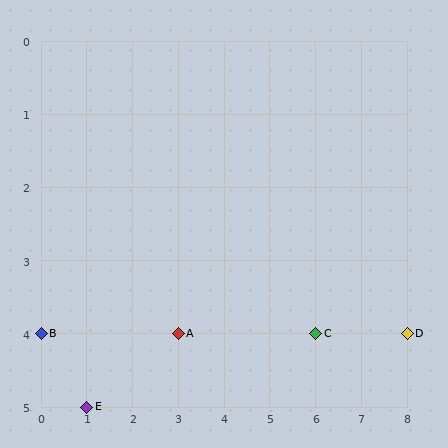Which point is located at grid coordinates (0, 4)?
Point B is at (0, 4).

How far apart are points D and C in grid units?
Points D and C are 2 columns apart.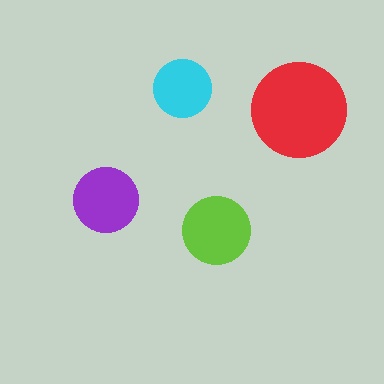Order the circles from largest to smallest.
the red one, the lime one, the purple one, the cyan one.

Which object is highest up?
The cyan circle is topmost.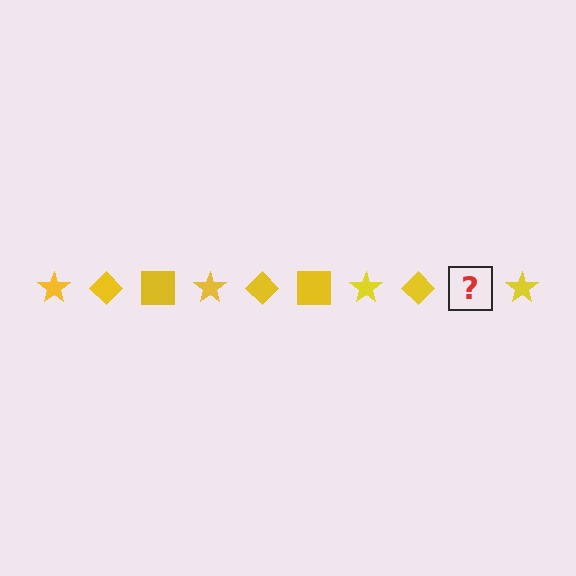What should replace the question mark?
The question mark should be replaced with a yellow square.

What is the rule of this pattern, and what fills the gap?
The rule is that the pattern cycles through star, diamond, square shapes in yellow. The gap should be filled with a yellow square.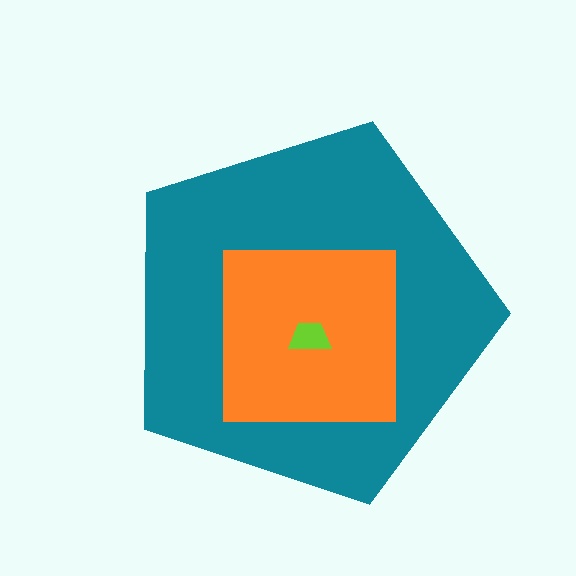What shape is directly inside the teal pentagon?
The orange square.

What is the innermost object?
The lime trapezoid.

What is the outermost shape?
The teal pentagon.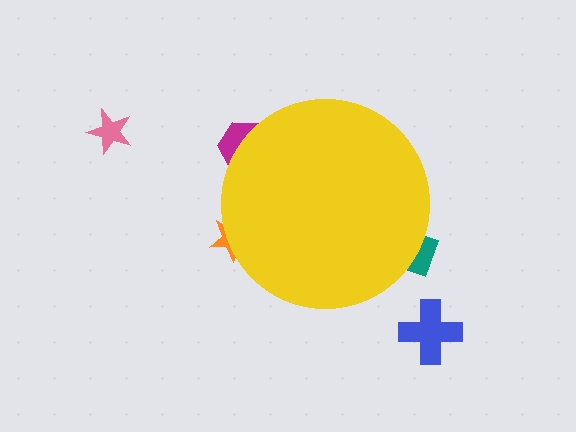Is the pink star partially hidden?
No, the pink star is fully visible.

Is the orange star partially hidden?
Yes, the orange star is partially hidden behind the yellow circle.